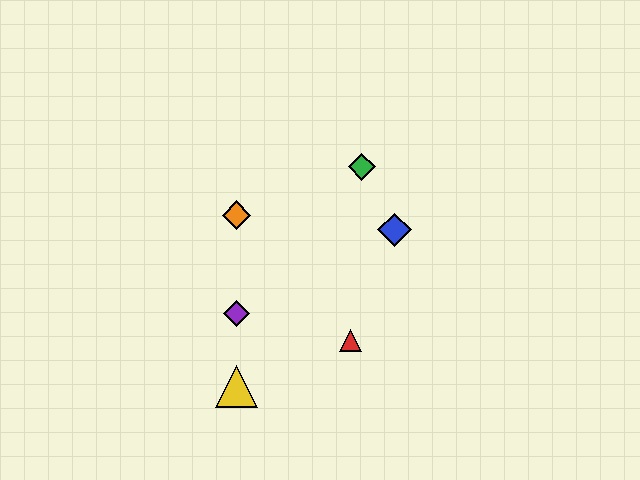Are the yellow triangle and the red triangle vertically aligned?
No, the yellow triangle is at x≈237 and the red triangle is at x≈351.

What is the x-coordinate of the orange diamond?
The orange diamond is at x≈237.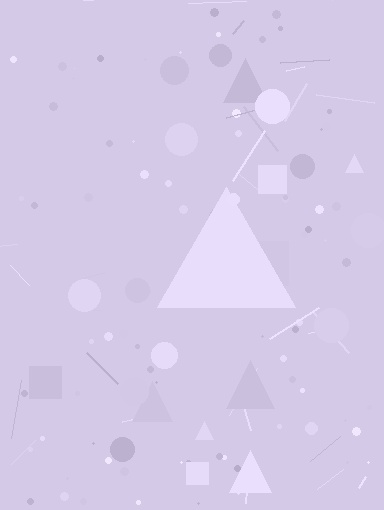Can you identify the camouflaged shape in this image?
The camouflaged shape is a triangle.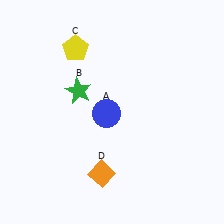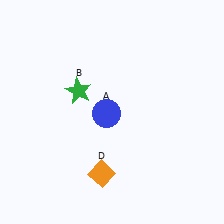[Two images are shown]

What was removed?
The yellow pentagon (C) was removed in Image 2.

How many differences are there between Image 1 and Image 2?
There is 1 difference between the two images.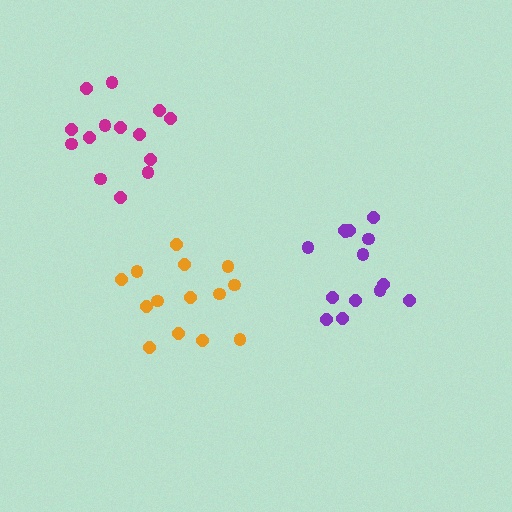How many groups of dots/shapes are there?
There are 3 groups.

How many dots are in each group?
Group 1: 14 dots, Group 2: 14 dots, Group 3: 14 dots (42 total).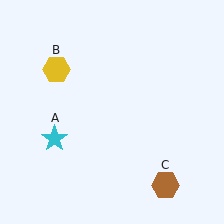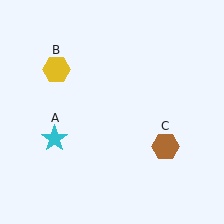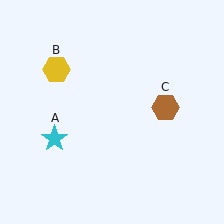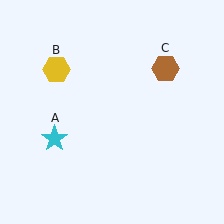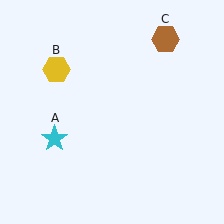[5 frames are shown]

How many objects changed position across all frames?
1 object changed position: brown hexagon (object C).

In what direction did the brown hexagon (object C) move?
The brown hexagon (object C) moved up.